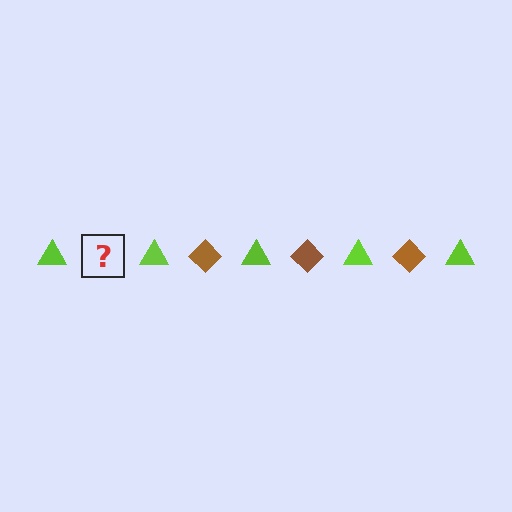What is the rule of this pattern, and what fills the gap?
The rule is that the pattern alternates between lime triangle and brown diamond. The gap should be filled with a brown diamond.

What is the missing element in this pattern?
The missing element is a brown diamond.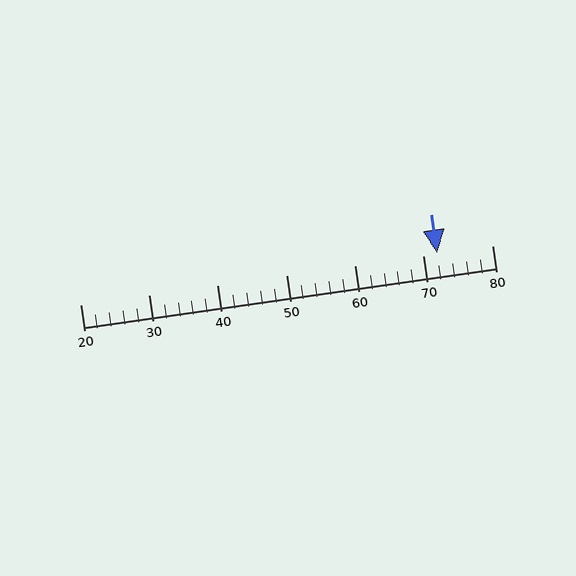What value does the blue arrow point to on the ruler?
The blue arrow points to approximately 72.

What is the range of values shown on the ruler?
The ruler shows values from 20 to 80.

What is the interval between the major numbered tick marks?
The major tick marks are spaced 10 units apart.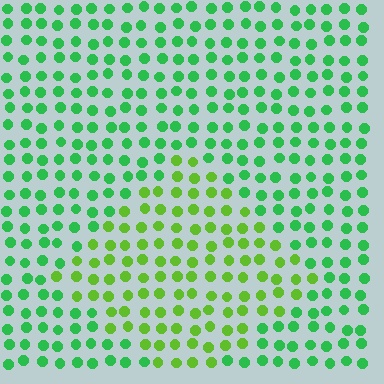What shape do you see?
I see a diamond.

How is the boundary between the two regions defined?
The boundary is defined purely by a slight shift in hue (about 36 degrees). Spacing, size, and orientation are identical on both sides.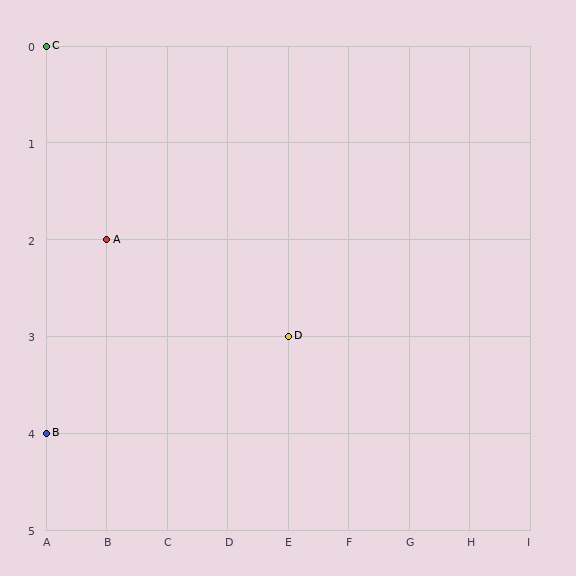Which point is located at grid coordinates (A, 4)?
Point B is at (A, 4).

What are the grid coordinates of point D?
Point D is at grid coordinates (E, 3).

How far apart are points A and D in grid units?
Points A and D are 3 columns and 1 row apart (about 3.2 grid units diagonally).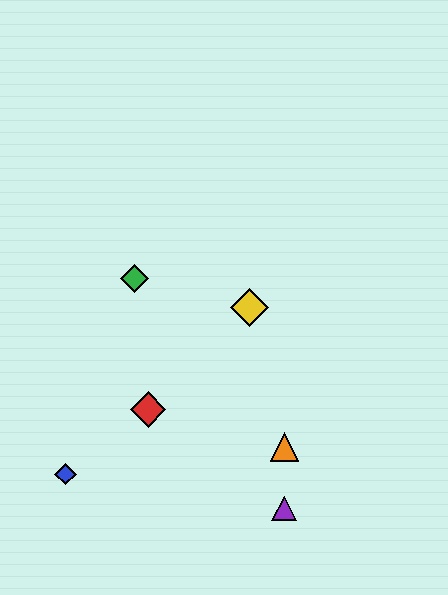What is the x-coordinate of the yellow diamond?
The yellow diamond is at x≈250.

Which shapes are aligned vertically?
The purple triangle, the orange triangle are aligned vertically.